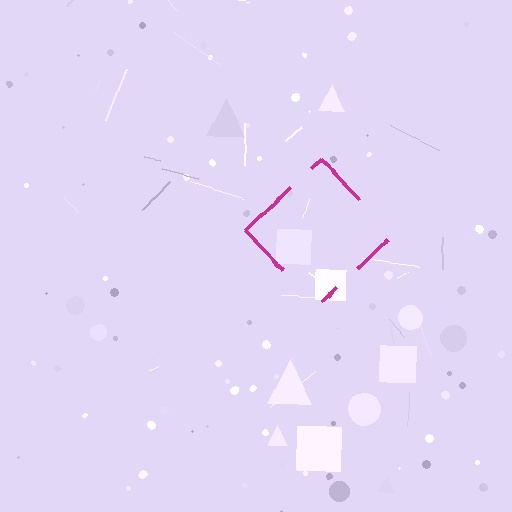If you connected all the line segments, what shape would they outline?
They would outline a diamond.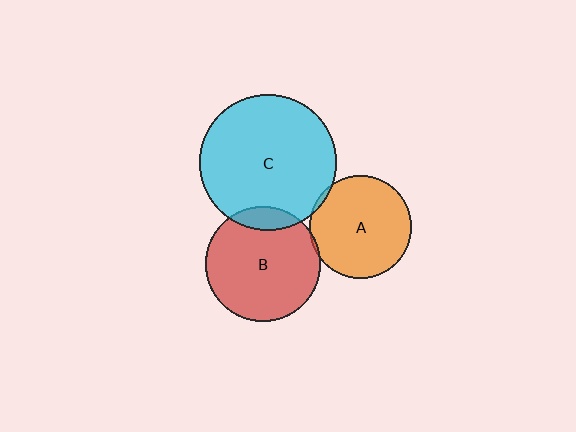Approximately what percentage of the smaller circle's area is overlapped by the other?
Approximately 5%.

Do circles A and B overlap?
Yes.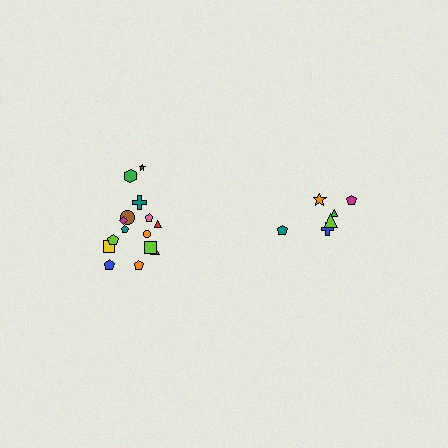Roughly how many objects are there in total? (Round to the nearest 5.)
Roughly 20 objects in total.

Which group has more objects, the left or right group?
The left group.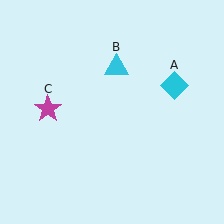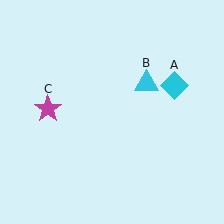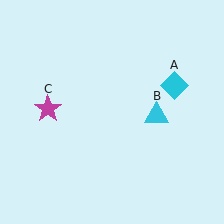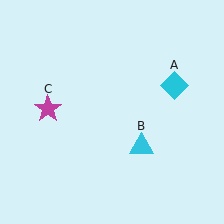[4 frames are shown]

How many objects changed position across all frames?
1 object changed position: cyan triangle (object B).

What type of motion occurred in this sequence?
The cyan triangle (object B) rotated clockwise around the center of the scene.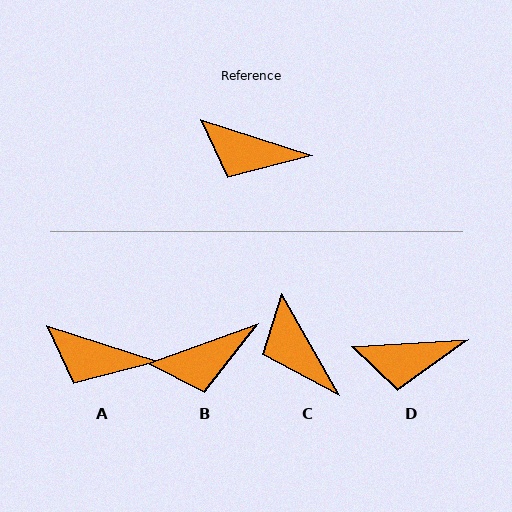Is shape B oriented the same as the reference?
No, it is off by about 37 degrees.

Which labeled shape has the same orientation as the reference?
A.